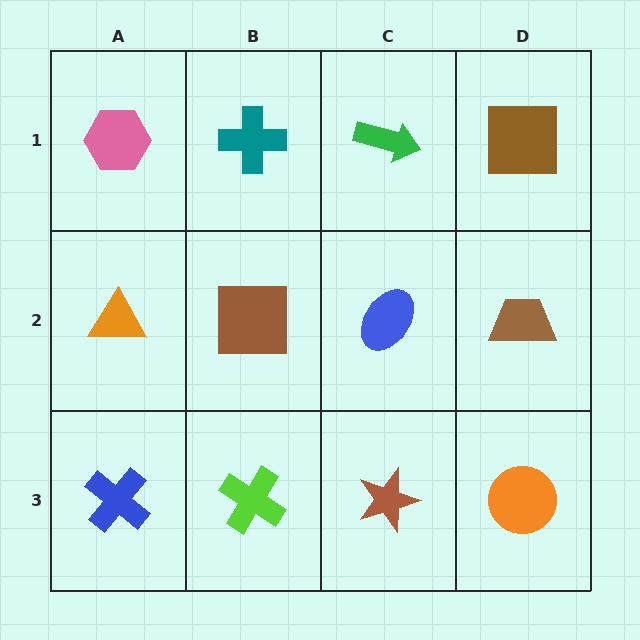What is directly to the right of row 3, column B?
A brown star.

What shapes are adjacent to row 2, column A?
A pink hexagon (row 1, column A), a blue cross (row 3, column A), a brown square (row 2, column B).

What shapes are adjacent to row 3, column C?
A blue ellipse (row 2, column C), a lime cross (row 3, column B), an orange circle (row 3, column D).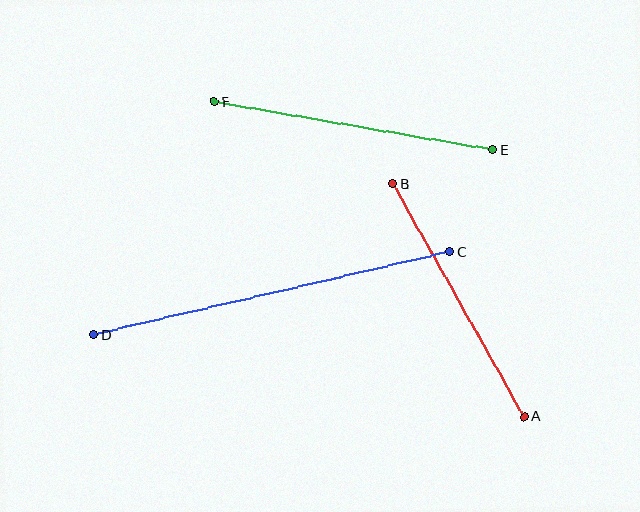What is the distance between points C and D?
The distance is approximately 366 pixels.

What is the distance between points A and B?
The distance is approximately 267 pixels.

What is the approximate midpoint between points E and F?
The midpoint is at approximately (353, 126) pixels.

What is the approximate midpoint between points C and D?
The midpoint is at approximately (272, 293) pixels.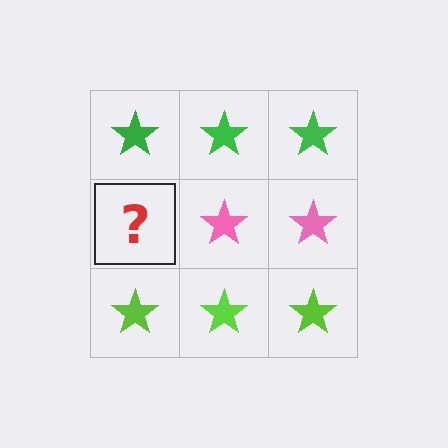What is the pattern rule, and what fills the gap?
The rule is that each row has a consistent color. The gap should be filled with a pink star.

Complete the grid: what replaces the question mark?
The question mark should be replaced with a pink star.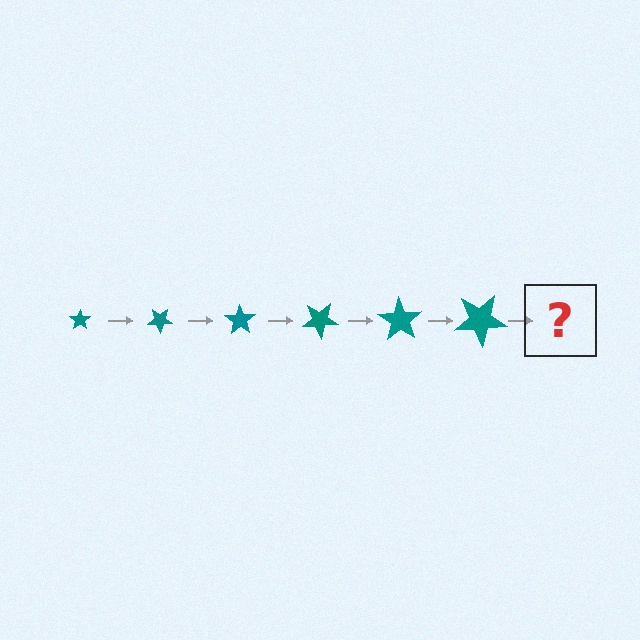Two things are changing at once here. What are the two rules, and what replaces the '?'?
The two rules are that the star grows larger each step and it rotates 35 degrees each step. The '?' should be a star, larger than the previous one and rotated 210 degrees from the start.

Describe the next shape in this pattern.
It should be a star, larger than the previous one and rotated 210 degrees from the start.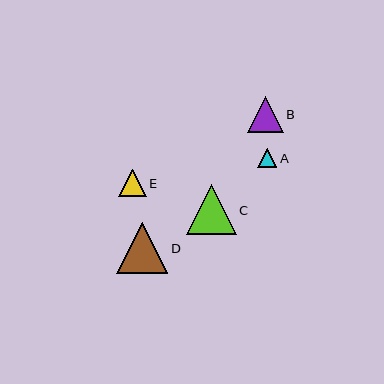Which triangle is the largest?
Triangle D is the largest with a size of approximately 51 pixels.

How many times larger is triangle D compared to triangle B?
Triangle D is approximately 1.4 times the size of triangle B.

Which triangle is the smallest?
Triangle A is the smallest with a size of approximately 20 pixels.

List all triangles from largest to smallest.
From largest to smallest: D, C, B, E, A.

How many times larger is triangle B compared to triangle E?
Triangle B is approximately 1.3 times the size of triangle E.